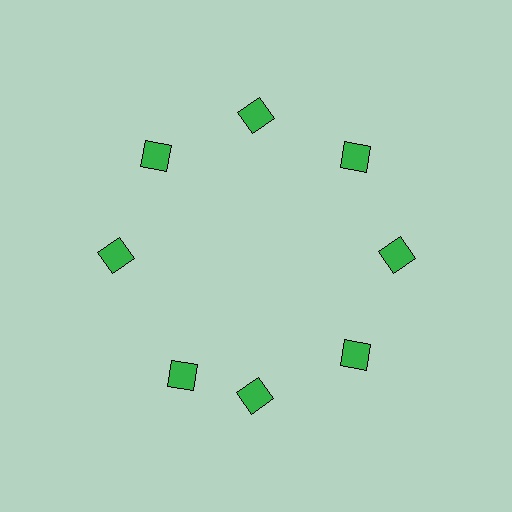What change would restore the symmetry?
The symmetry would be restored by rotating it back into even spacing with its neighbors so that all 8 diamonds sit at equal angles and equal distance from the center.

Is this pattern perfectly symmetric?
No. The 8 green diamonds are arranged in a ring, but one element near the 8 o'clock position is rotated out of alignment along the ring, breaking the 8-fold rotational symmetry.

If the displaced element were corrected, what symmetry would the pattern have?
It would have 8-fold rotational symmetry — the pattern would map onto itself every 45 degrees.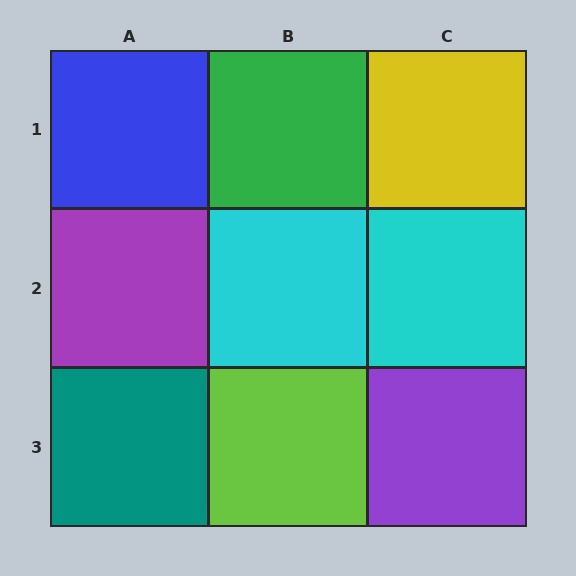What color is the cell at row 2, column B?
Cyan.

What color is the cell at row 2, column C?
Cyan.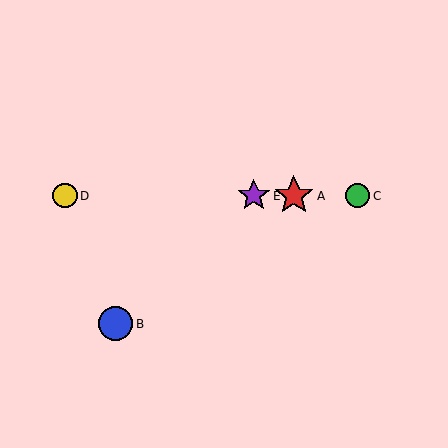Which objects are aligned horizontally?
Objects A, C, D, E are aligned horizontally.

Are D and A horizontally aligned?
Yes, both are at y≈196.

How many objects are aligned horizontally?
4 objects (A, C, D, E) are aligned horizontally.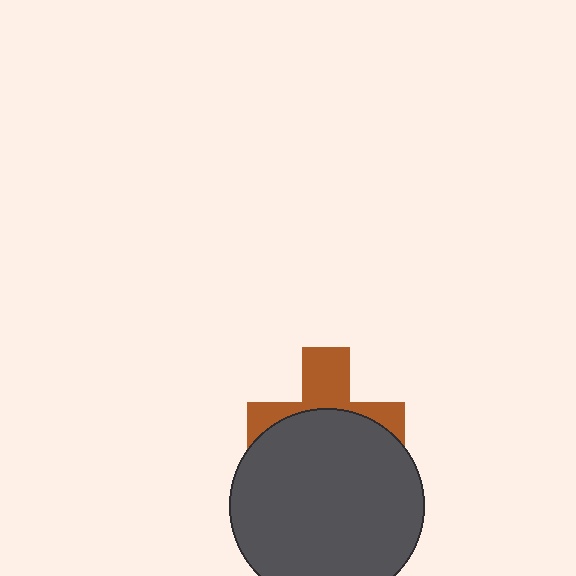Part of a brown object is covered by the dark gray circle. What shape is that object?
It is a cross.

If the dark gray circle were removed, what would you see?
You would see the complete brown cross.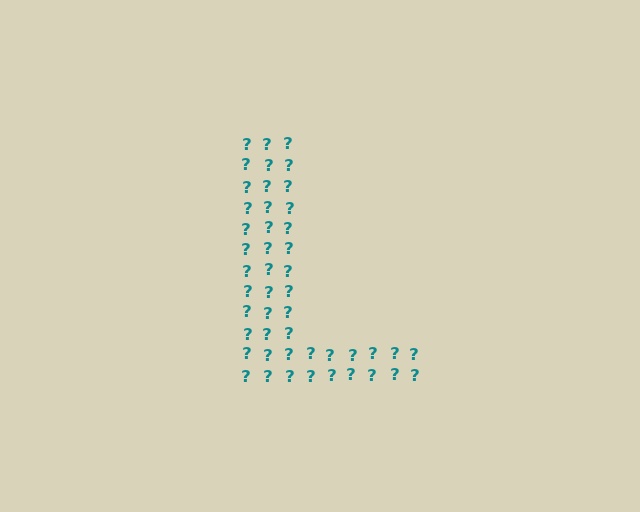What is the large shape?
The large shape is the letter L.